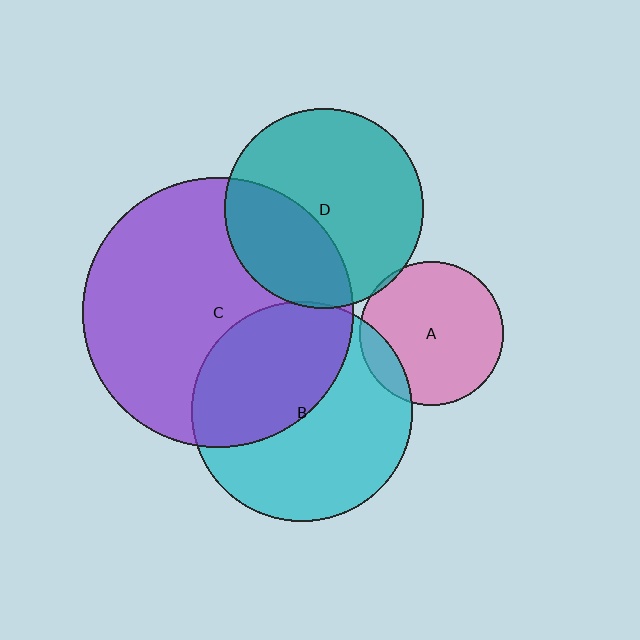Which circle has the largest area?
Circle C (purple).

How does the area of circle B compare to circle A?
Approximately 2.3 times.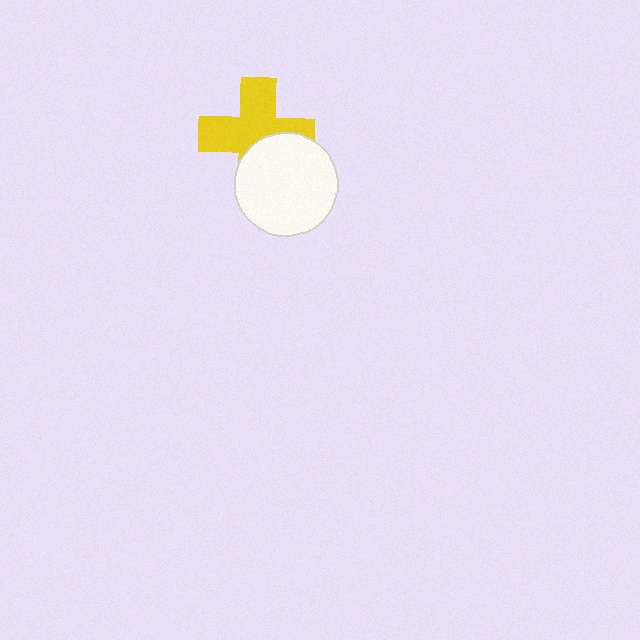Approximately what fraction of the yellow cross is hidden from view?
Roughly 37% of the yellow cross is hidden behind the white circle.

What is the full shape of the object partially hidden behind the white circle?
The partially hidden object is a yellow cross.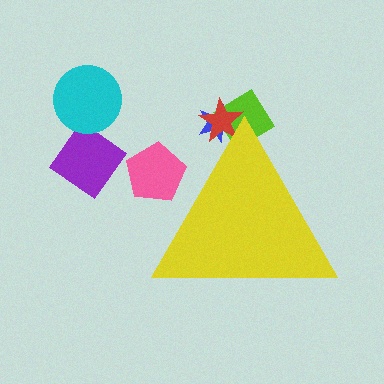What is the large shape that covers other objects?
A yellow triangle.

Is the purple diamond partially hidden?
No, the purple diamond is fully visible.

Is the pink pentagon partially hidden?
Yes, the pink pentagon is partially hidden behind the yellow triangle.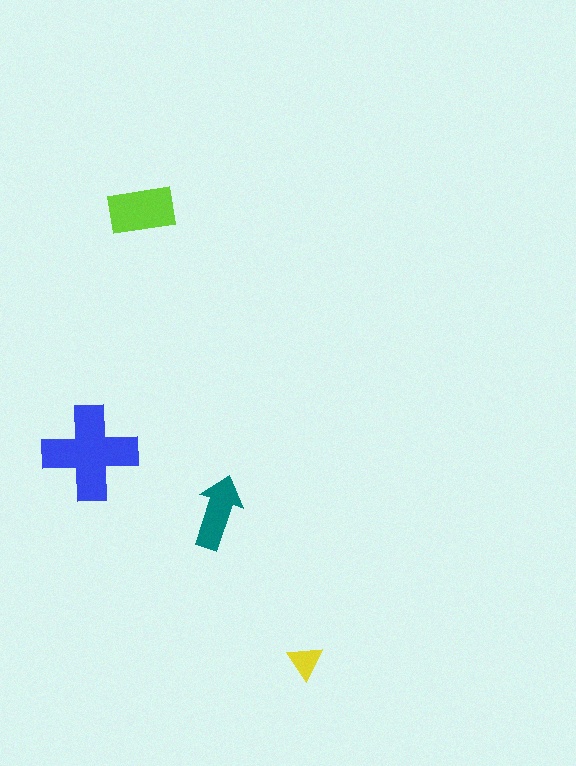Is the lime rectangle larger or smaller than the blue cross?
Smaller.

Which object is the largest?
The blue cross.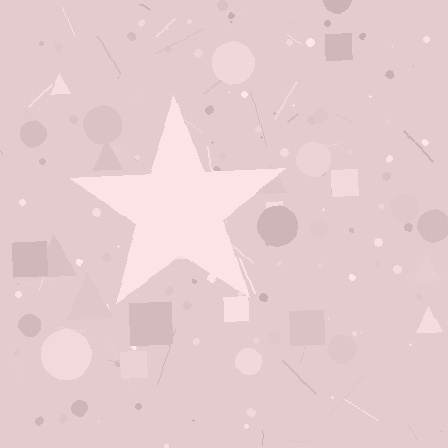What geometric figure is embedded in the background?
A star is embedded in the background.